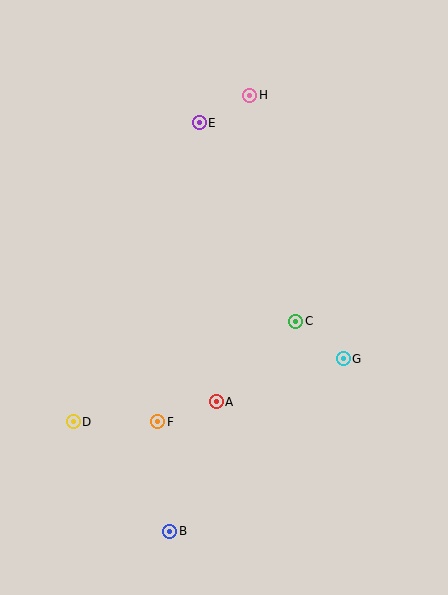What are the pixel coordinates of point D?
Point D is at (73, 422).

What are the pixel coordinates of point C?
Point C is at (296, 321).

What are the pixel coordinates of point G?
Point G is at (343, 359).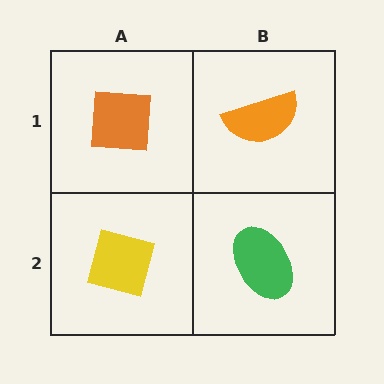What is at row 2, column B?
A green ellipse.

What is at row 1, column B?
An orange semicircle.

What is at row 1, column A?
An orange square.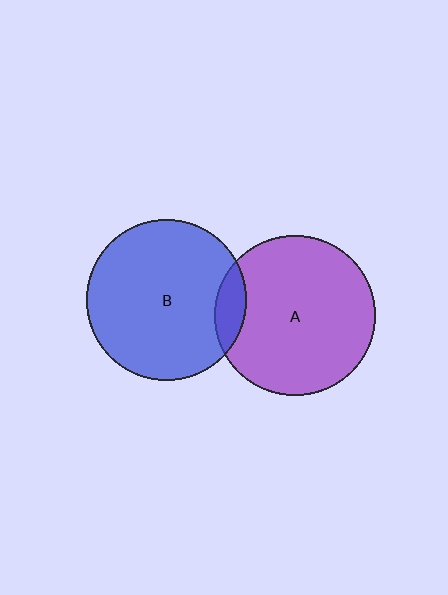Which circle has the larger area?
Circle A (purple).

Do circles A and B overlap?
Yes.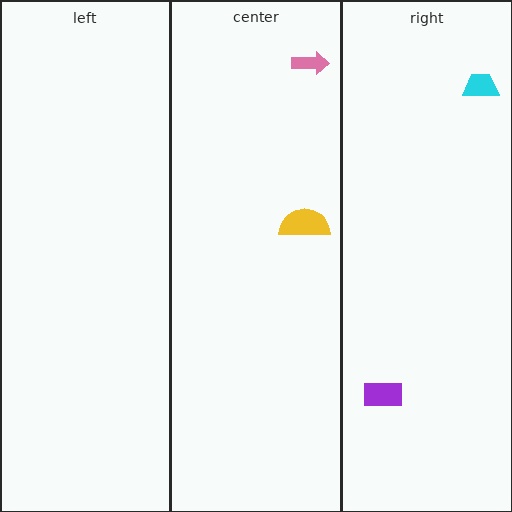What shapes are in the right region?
The cyan trapezoid, the purple rectangle.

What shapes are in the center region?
The pink arrow, the yellow semicircle.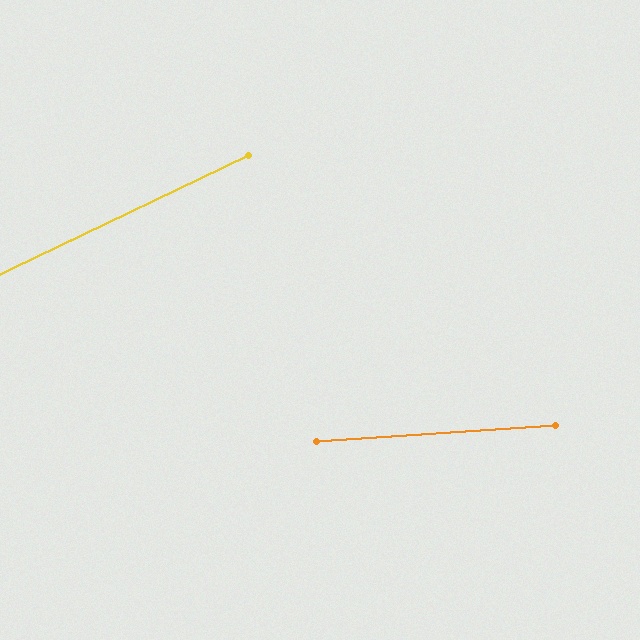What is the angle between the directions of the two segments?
Approximately 22 degrees.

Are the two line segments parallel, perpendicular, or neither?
Neither parallel nor perpendicular — they differ by about 22°.